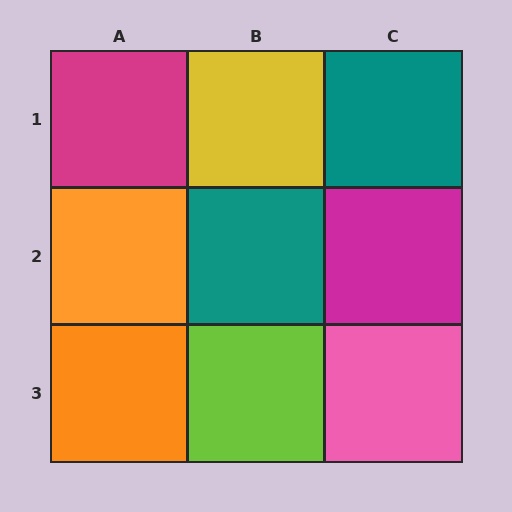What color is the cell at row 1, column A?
Magenta.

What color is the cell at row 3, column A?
Orange.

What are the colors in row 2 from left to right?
Orange, teal, magenta.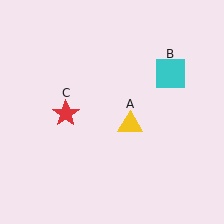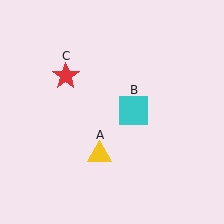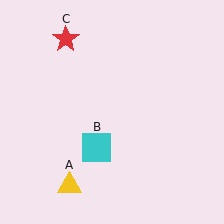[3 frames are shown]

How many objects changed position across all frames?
3 objects changed position: yellow triangle (object A), cyan square (object B), red star (object C).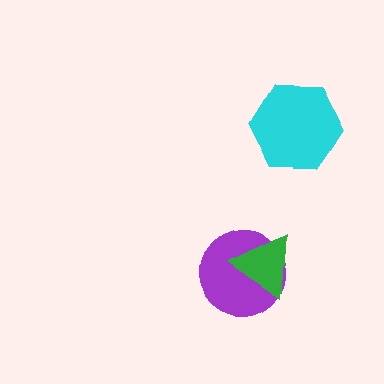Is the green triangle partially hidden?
No, no other shape covers it.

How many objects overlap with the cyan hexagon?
0 objects overlap with the cyan hexagon.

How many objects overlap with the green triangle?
1 object overlaps with the green triangle.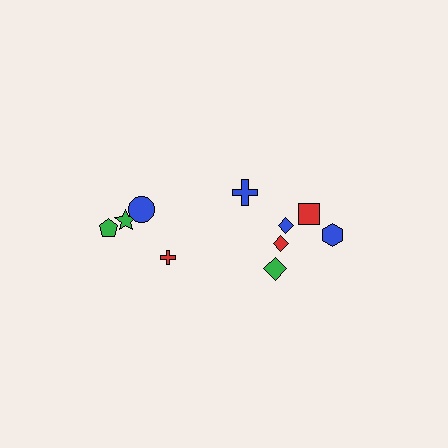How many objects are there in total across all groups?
There are 10 objects.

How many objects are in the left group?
There are 4 objects.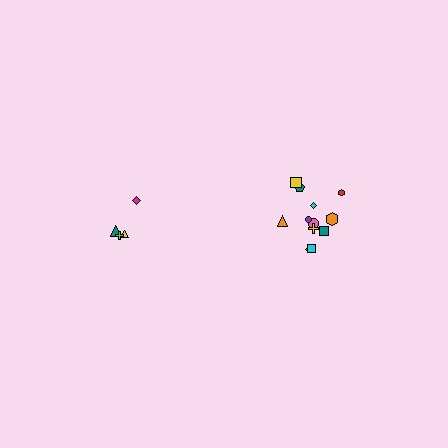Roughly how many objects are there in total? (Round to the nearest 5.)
Roughly 15 objects in total.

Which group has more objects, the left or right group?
The right group.